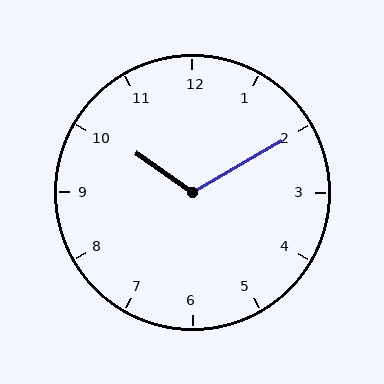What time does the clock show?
10:10.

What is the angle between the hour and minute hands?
Approximately 115 degrees.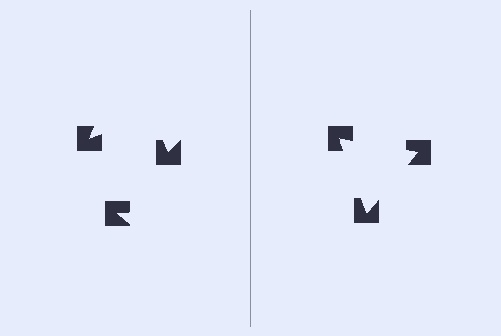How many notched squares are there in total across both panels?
6 — 3 on each side.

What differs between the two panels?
The notched squares are positioned identically on both sides; only the wedge orientations differ. On the right they align to a triangle; on the left they are misaligned.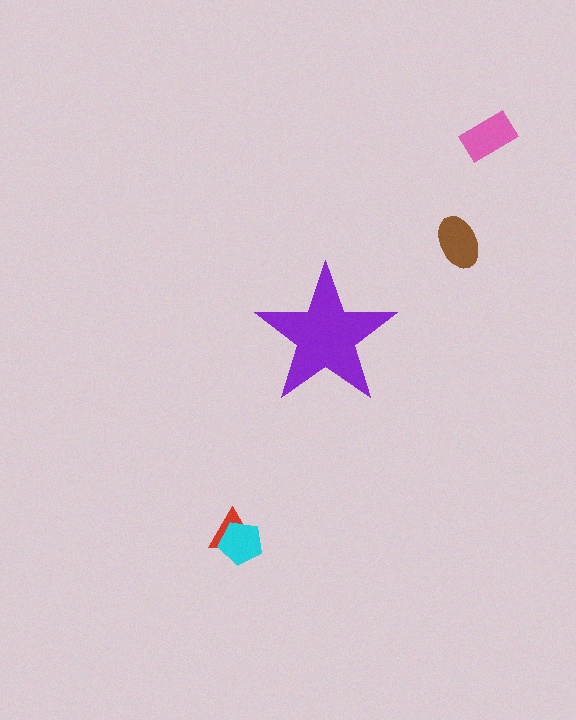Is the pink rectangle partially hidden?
No, the pink rectangle is fully visible.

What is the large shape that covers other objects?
A purple star.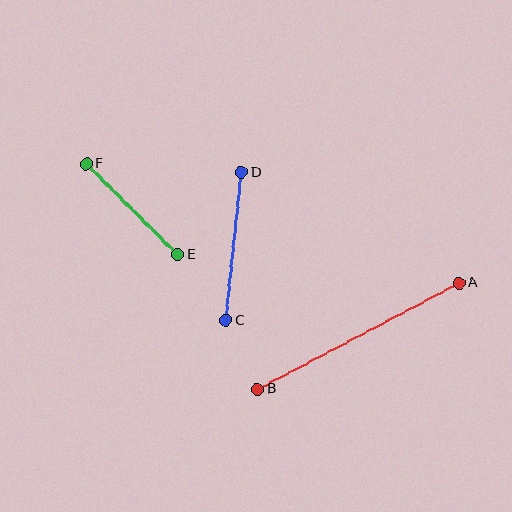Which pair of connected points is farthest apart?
Points A and B are farthest apart.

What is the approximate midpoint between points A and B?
The midpoint is at approximately (358, 336) pixels.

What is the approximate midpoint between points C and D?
The midpoint is at approximately (234, 246) pixels.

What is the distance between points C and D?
The distance is approximately 149 pixels.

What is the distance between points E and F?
The distance is approximately 129 pixels.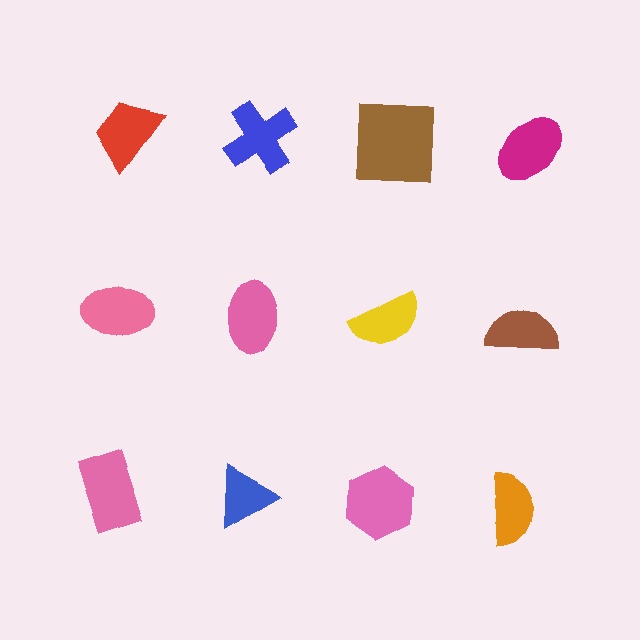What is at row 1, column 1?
A red trapezoid.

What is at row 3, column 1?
A pink rectangle.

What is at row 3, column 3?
A pink hexagon.